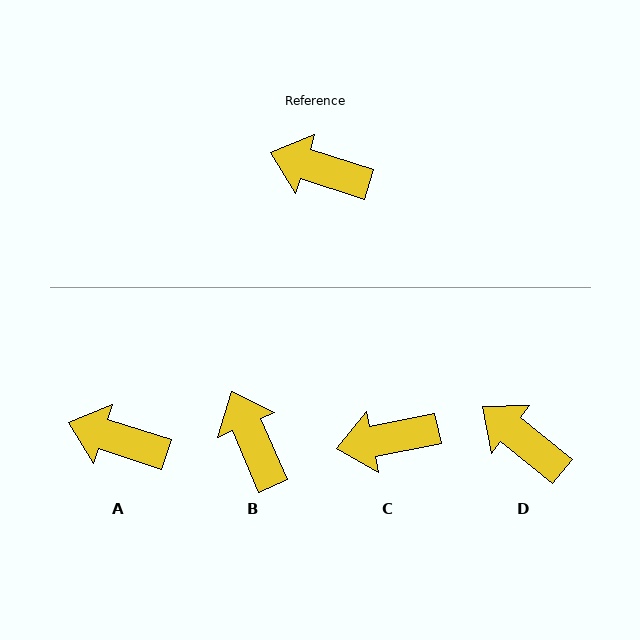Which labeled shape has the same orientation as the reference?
A.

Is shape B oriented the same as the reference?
No, it is off by about 48 degrees.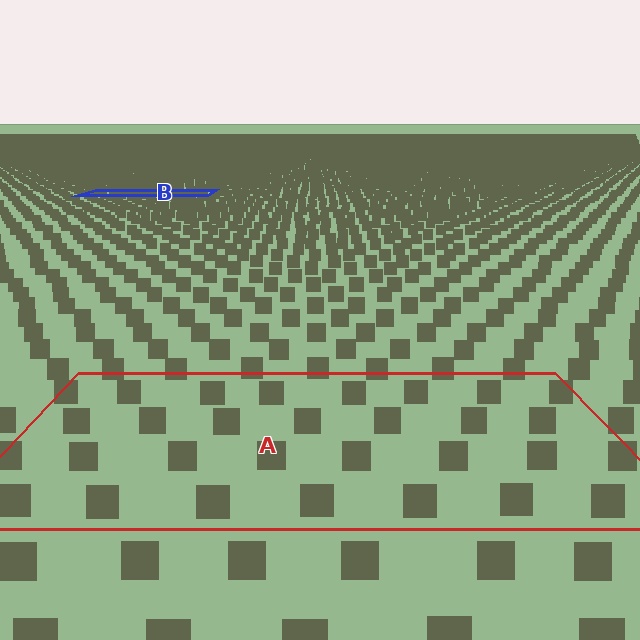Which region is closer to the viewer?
Region A is closer. The texture elements there are larger and more spread out.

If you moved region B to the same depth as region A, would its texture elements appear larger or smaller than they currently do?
They would appear larger. At a closer depth, the same texture elements are projected at a bigger on-screen size.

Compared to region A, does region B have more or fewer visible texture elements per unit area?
Region B has more texture elements per unit area — they are packed more densely because it is farther away.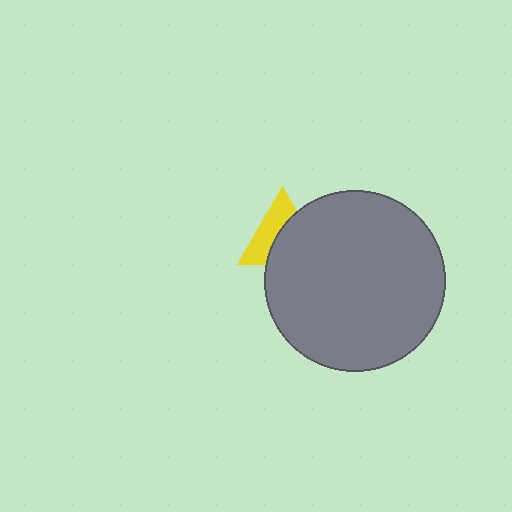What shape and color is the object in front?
The object in front is a gray circle.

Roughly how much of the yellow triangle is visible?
About half of it is visible (roughly 47%).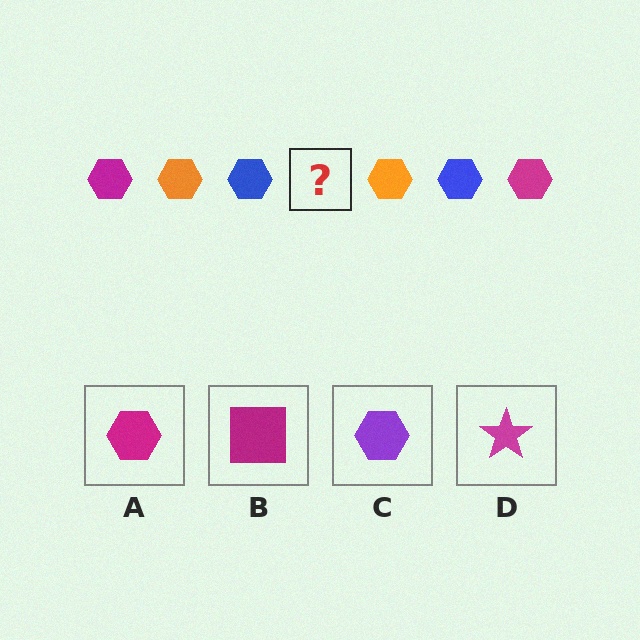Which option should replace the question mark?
Option A.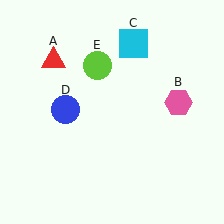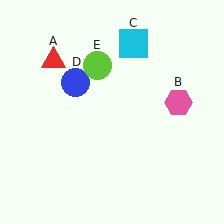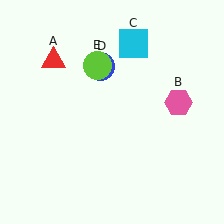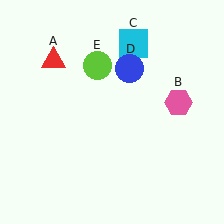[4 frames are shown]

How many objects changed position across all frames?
1 object changed position: blue circle (object D).